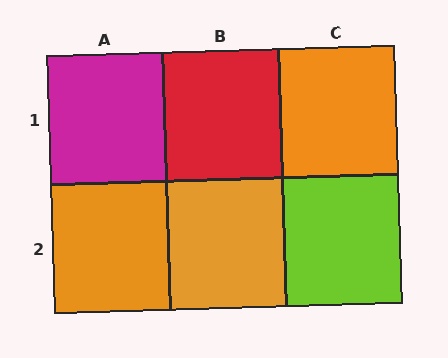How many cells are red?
1 cell is red.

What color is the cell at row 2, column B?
Orange.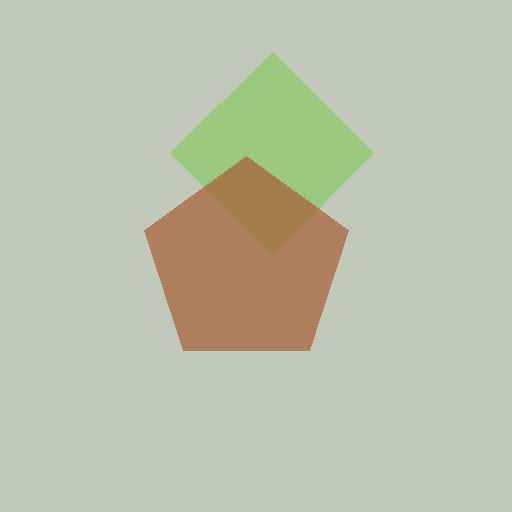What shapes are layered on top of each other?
The layered shapes are: a lime diamond, a brown pentagon.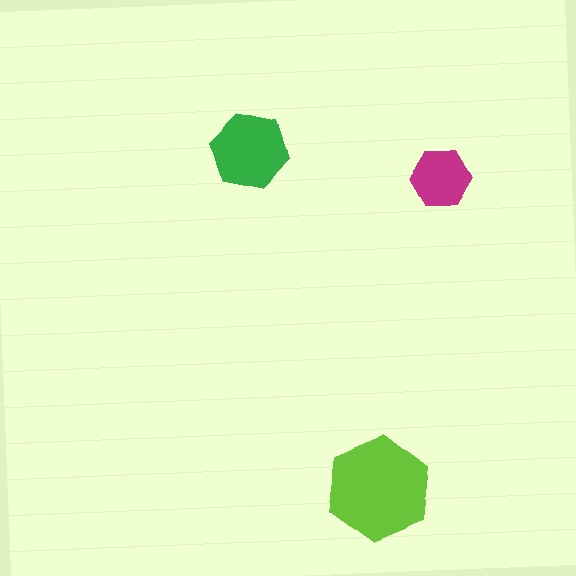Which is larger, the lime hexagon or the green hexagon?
The lime one.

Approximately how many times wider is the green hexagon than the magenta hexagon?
About 1.5 times wider.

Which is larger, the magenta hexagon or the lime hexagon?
The lime one.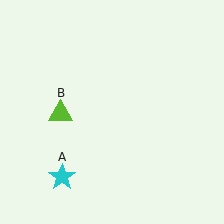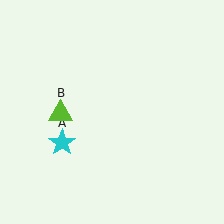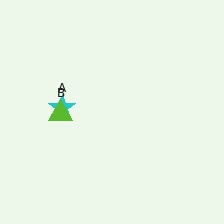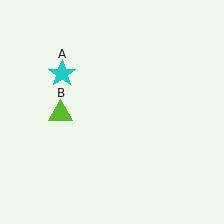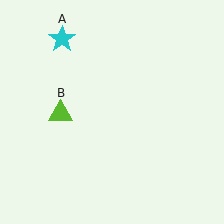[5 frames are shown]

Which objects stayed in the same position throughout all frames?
Lime triangle (object B) remained stationary.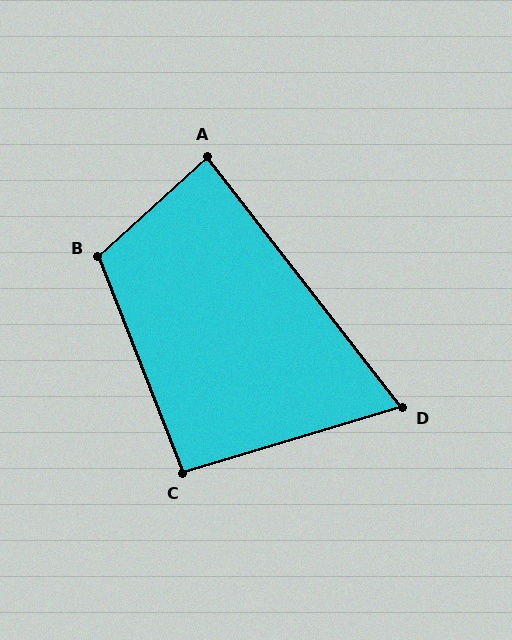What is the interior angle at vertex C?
Approximately 95 degrees (approximately right).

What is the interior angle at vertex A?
Approximately 85 degrees (approximately right).